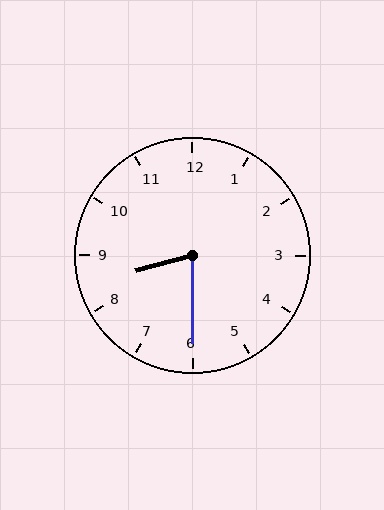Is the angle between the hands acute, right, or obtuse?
It is acute.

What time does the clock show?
8:30.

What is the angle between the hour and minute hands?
Approximately 75 degrees.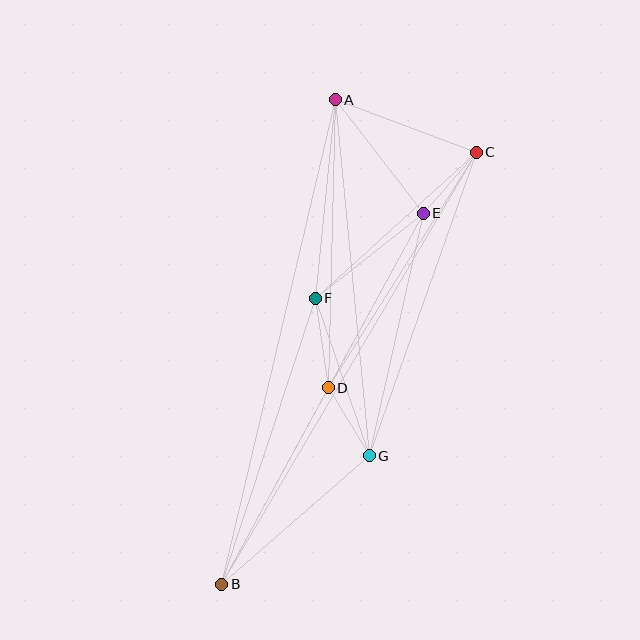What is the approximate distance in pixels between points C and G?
The distance between C and G is approximately 322 pixels.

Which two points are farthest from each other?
Points B and C are farthest from each other.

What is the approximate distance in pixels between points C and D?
The distance between C and D is approximately 278 pixels.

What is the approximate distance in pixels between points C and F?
The distance between C and F is approximately 217 pixels.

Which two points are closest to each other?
Points D and G are closest to each other.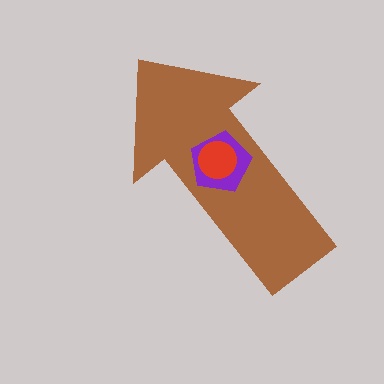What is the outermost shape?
The brown arrow.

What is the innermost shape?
The red circle.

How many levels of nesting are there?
3.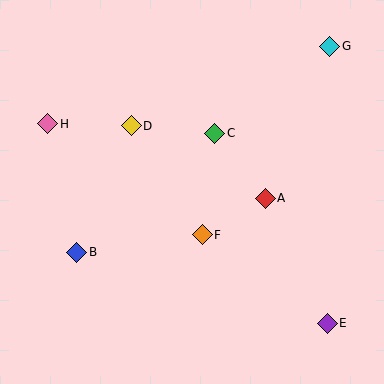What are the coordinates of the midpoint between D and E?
The midpoint between D and E is at (229, 224).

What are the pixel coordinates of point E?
Point E is at (327, 323).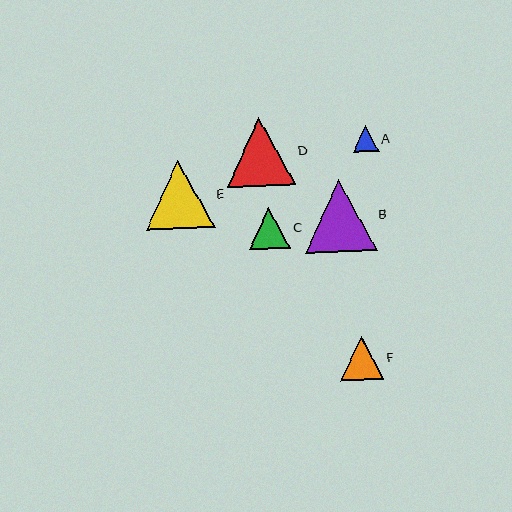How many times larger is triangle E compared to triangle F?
Triangle E is approximately 1.6 times the size of triangle F.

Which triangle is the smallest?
Triangle A is the smallest with a size of approximately 26 pixels.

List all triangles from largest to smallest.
From largest to smallest: B, D, E, F, C, A.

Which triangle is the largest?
Triangle B is the largest with a size of approximately 72 pixels.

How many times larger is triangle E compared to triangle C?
Triangle E is approximately 1.7 times the size of triangle C.